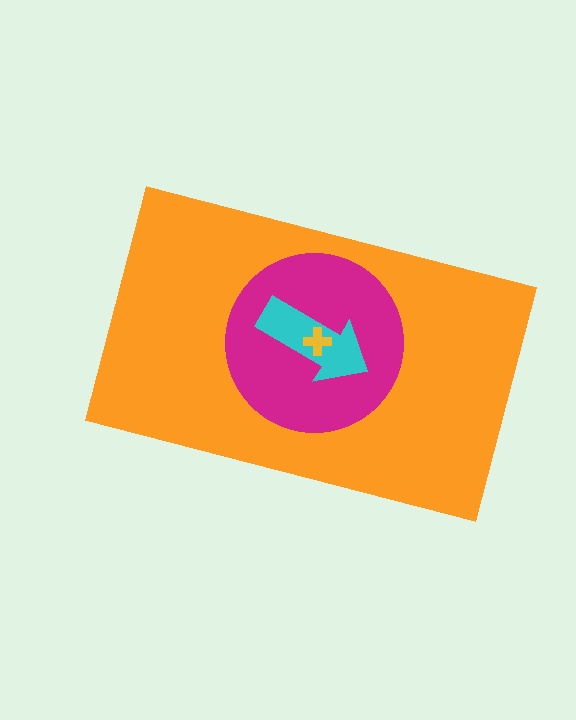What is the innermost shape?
The yellow cross.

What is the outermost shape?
The orange rectangle.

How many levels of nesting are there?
4.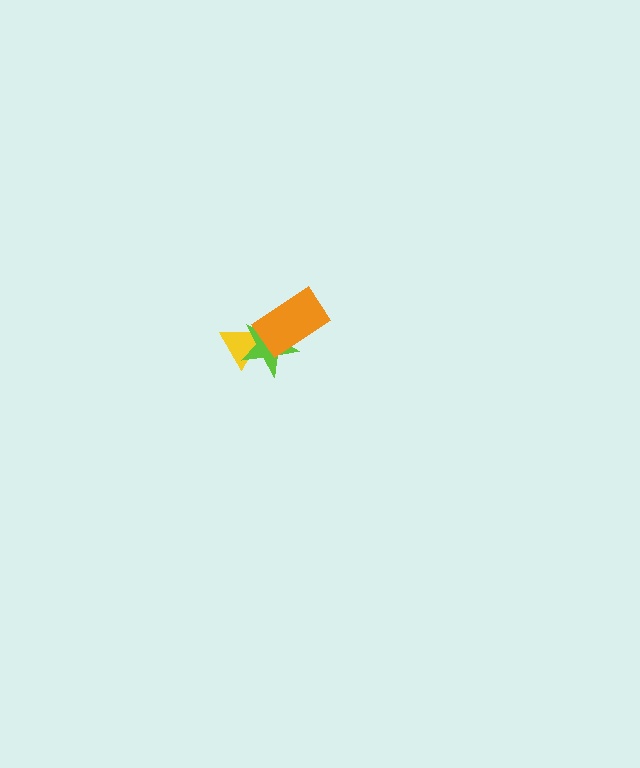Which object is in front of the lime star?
The orange rectangle is in front of the lime star.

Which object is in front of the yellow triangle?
The lime star is in front of the yellow triangle.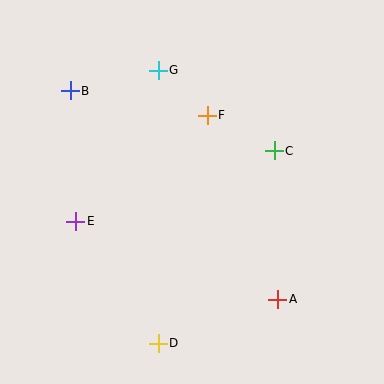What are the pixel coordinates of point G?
Point G is at (158, 70).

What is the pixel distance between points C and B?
The distance between C and B is 213 pixels.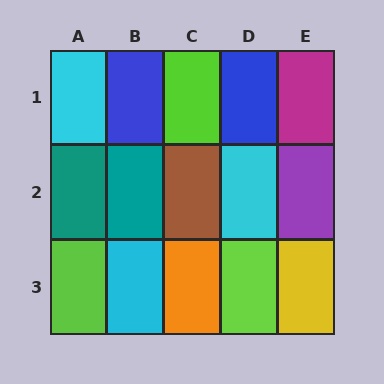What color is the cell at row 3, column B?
Cyan.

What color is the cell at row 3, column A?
Lime.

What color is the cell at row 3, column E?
Yellow.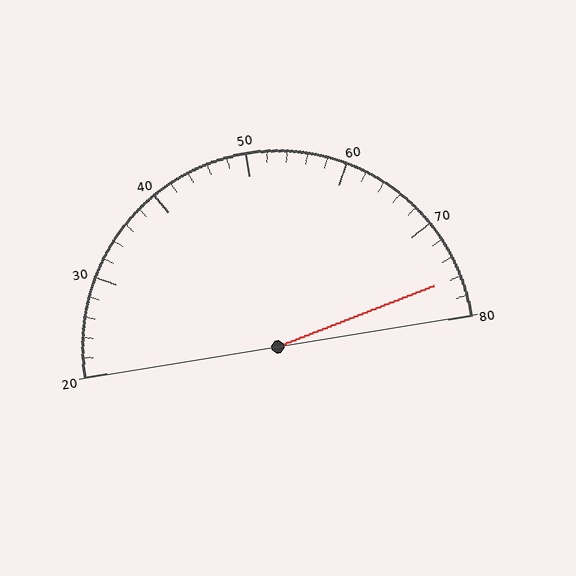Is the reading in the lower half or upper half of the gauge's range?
The reading is in the upper half of the range (20 to 80).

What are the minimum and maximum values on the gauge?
The gauge ranges from 20 to 80.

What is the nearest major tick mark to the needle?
The nearest major tick mark is 80.